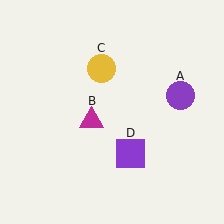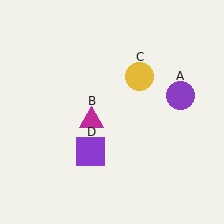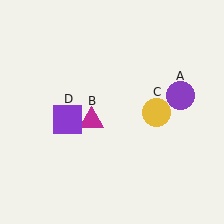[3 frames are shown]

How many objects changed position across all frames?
2 objects changed position: yellow circle (object C), purple square (object D).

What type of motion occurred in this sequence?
The yellow circle (object C), purple square (object D) rotated clockwise around the center of the scene.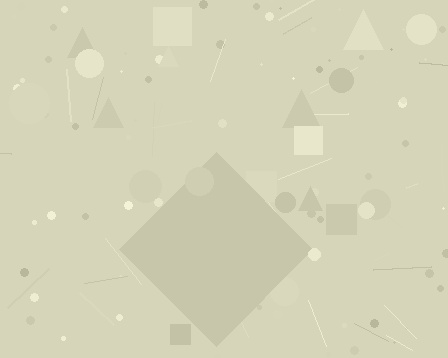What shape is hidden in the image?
A diamond is hidden in the image.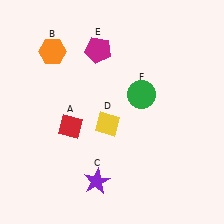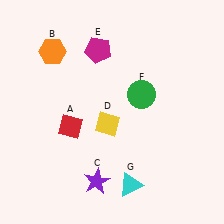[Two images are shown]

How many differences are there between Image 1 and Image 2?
There is 1 difference between the two images.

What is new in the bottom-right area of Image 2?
A cyan triangle (G) was added in the bottom-right area of Image 2.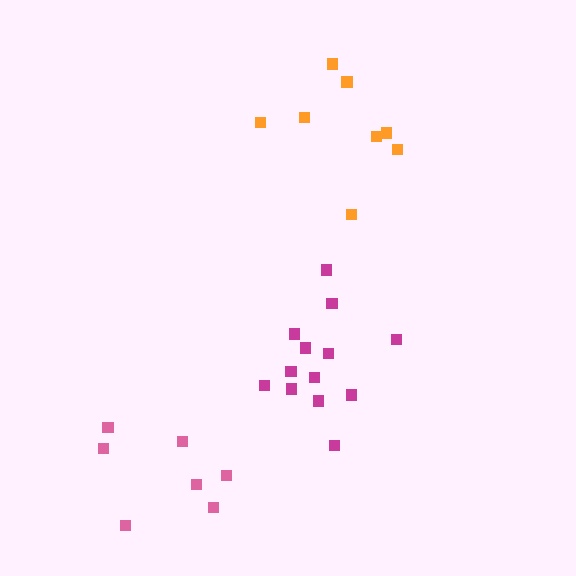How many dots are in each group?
Group 1: 7 dots, Group 2: 8 dots, Group 3: 13 dots (28 total).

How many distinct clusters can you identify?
There are 3 distinct clusters.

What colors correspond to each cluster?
The clusters are colored: pink, orange, magenta.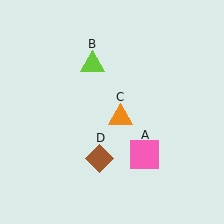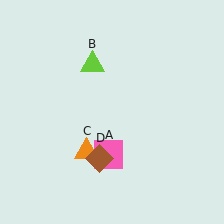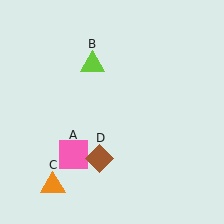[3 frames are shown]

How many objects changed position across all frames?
2 objects changed position: pink square (object A), orange triangle (object C).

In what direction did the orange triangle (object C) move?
The orange triangle (object C) moved down and to the left.